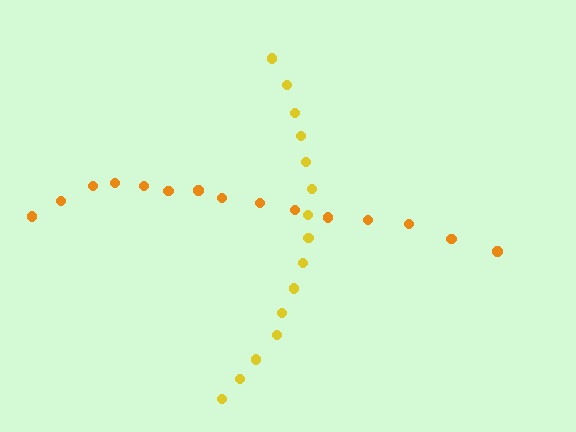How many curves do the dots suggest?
There are 2 distinct paths.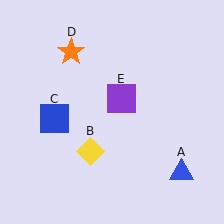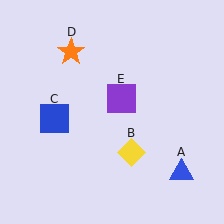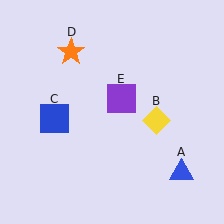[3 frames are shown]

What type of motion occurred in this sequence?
The yellow diamond (object B) rotated counterclockwise around the center of the scene.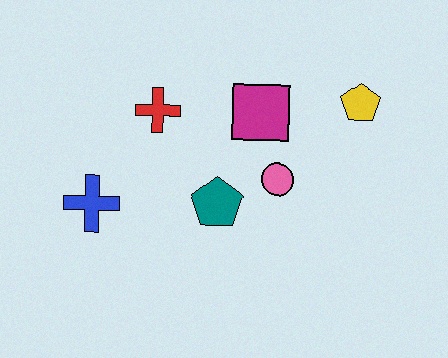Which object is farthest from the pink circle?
The blue cross is farthest from the pink circle.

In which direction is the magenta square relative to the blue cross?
The magenta square is to the right of the blue cross.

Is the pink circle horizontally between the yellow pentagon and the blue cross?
Yes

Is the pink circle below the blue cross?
No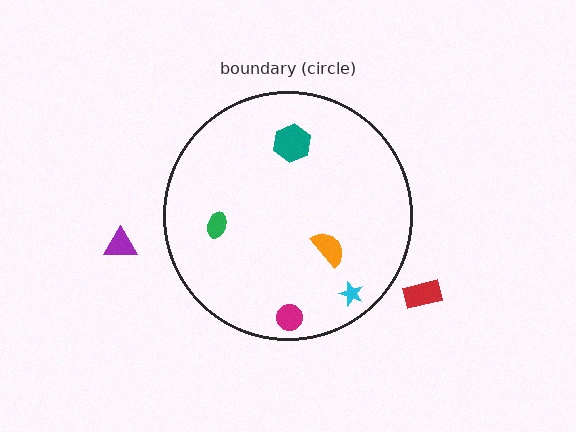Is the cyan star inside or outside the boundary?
Inside.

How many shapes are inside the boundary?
5 inside, 2 outside.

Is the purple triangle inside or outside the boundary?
Outside.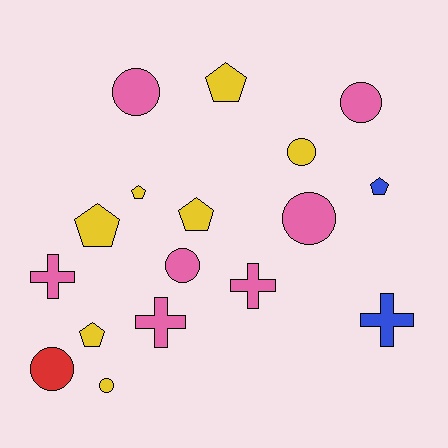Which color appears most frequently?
Yellow, with 7 objects.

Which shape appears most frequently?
Circle, with 7 objects.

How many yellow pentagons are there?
There are 5 yellow pentagons.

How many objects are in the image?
There are 17 objects.